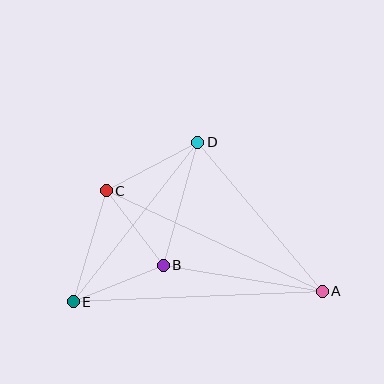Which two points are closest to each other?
Points B and C are closest to each other.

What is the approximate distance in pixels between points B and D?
The distance between B and D is approximately 128 pixels.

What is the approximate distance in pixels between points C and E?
The distance between C and E is approximately 116 pixels.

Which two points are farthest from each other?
Points A and E are farthest from each other.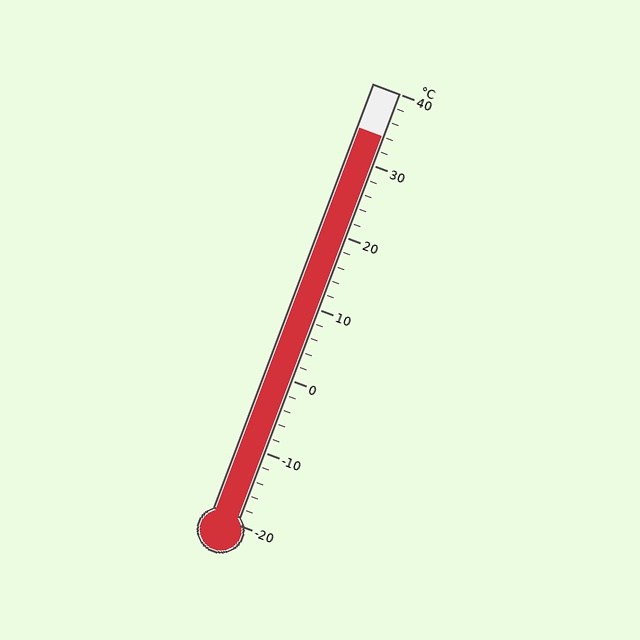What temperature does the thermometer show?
The thermometer shows approximately 34°C.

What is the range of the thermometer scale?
The thermometer scale ranges from -20°C to 40°C.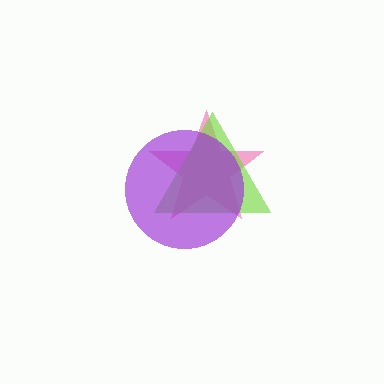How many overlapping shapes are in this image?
There are 3 overlapping shapes in the image.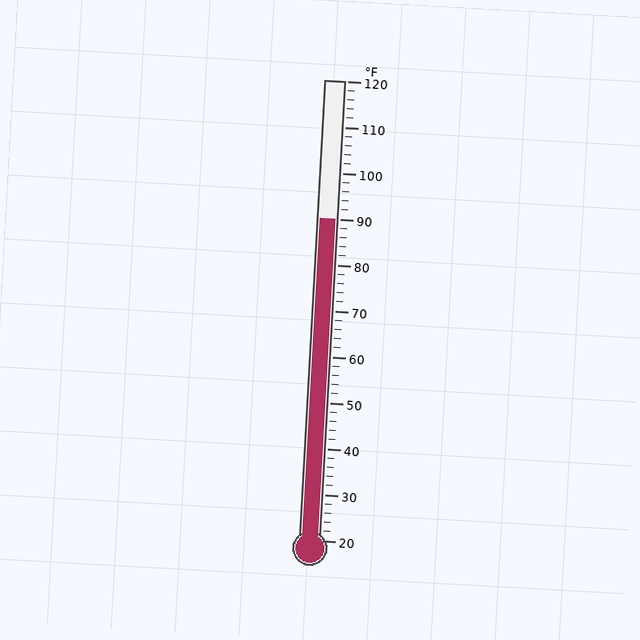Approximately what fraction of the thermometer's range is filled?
The thermometer is filled to approximately 70% of its range.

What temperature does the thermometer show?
The thermometer shows approximately 90°F.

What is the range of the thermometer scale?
The thermometer scale ranges from 20°F to 120°F.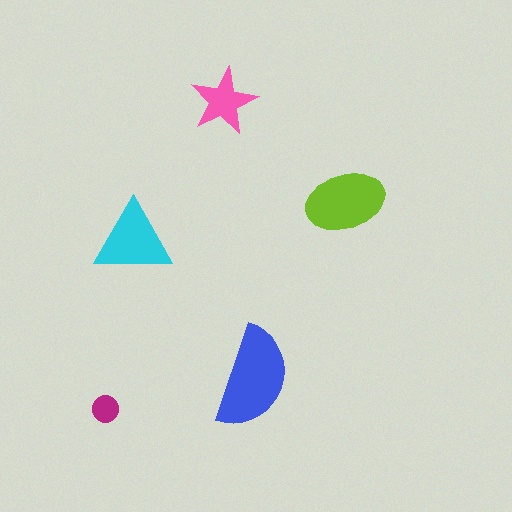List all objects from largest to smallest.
The blue semicircle, the lime ellipse, the cyan triangle, the pink star, the magenta circle.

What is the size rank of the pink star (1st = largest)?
4th.